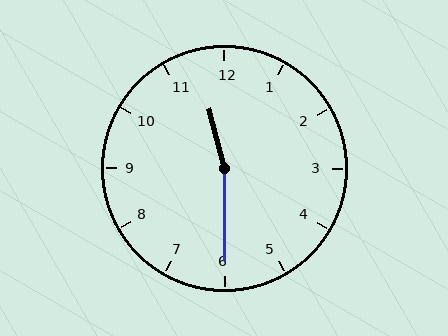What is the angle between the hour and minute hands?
Approximately 165 degrees.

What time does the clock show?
11:30.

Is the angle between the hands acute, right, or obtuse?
It is obtuse.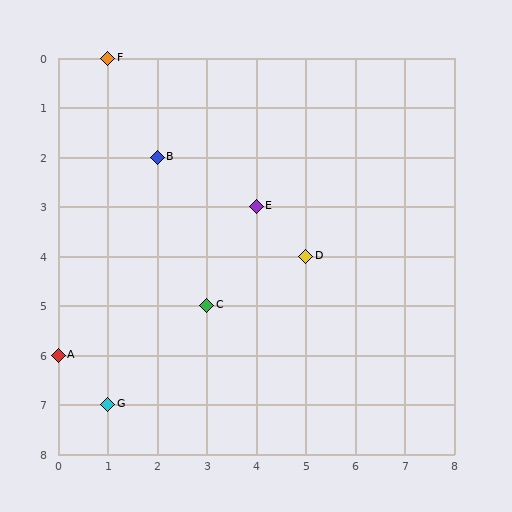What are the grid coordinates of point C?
Point C is at grid coordinates (3, 5).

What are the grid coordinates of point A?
Point A is at grid coordinates (0, 6).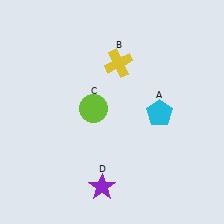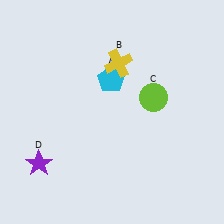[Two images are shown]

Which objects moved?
The objects that moved are: the cyan pentagon (A), the lime circle (C), the purple star (D).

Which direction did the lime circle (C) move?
The lime circle (C) moved right.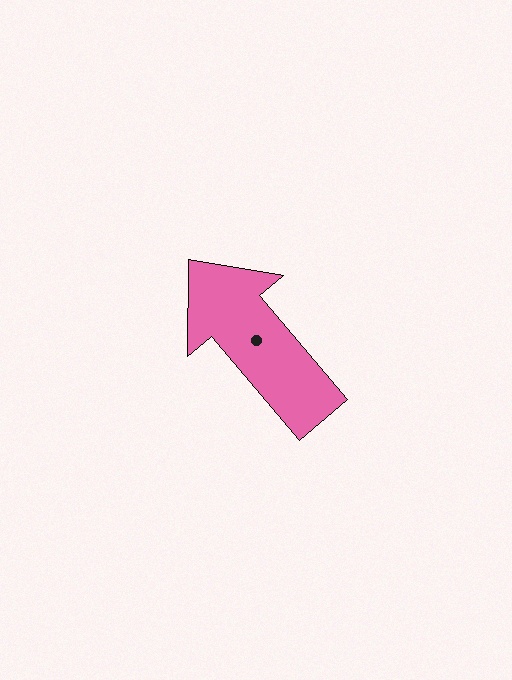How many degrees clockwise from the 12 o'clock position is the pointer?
Approximately 320 degrees.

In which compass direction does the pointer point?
Northwest.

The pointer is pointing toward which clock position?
Roughly 11 o'clock.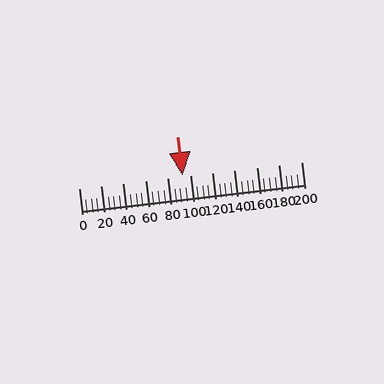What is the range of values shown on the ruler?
The ruler shows values from 0 to 200.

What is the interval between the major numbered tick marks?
The major tick marks are spaced 20 units apart.